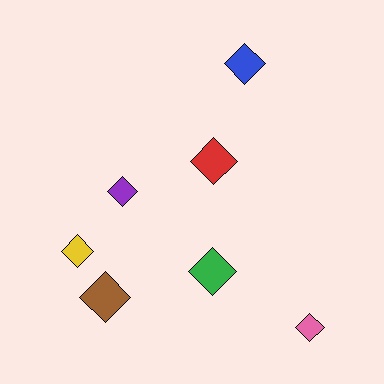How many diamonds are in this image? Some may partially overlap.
There are 7 diamonds.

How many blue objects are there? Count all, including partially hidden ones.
There is 1 blue object.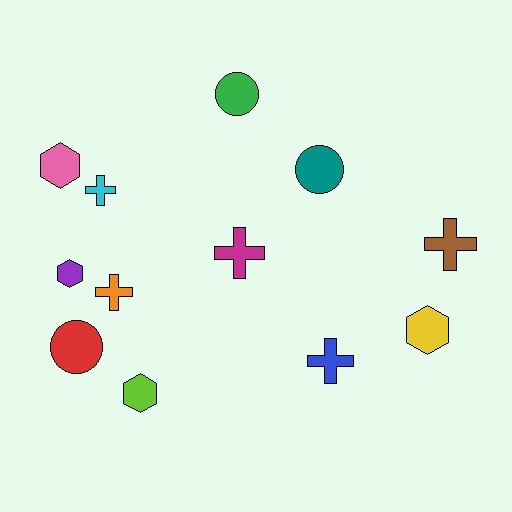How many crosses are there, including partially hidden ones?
There are 5 crosses.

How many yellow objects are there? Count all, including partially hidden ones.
There is 1 yellow object.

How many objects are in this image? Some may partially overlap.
There are 12 objects.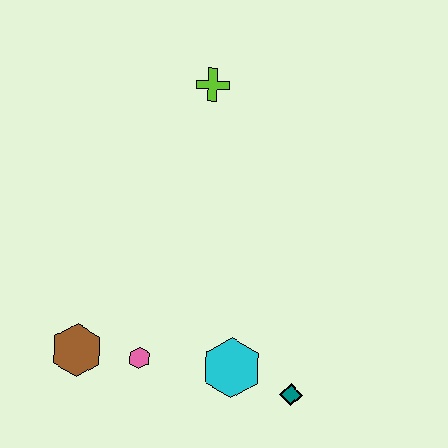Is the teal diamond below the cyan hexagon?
Yes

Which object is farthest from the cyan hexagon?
The lime cross is farthest from the cyan hexagon.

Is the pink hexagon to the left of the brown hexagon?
No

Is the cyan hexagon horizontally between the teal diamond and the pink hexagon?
Yes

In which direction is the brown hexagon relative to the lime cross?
The brown hexagon is below the lime cross.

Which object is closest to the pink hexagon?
The brown hexagon is closest to the pink hexagon.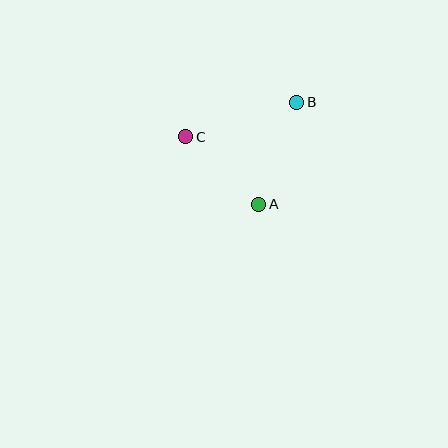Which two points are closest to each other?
Points A and C are closest to each other.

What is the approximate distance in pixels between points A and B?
The distance between A and B is approximately 109 pixels.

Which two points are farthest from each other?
Points B and C are farthest from each other.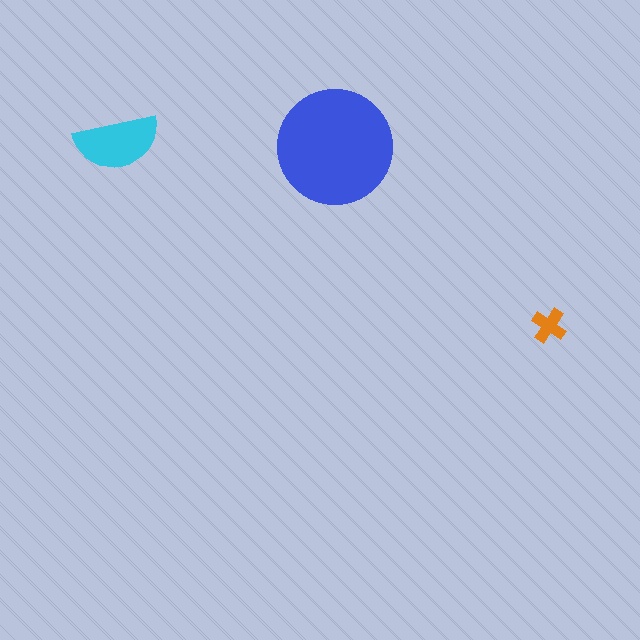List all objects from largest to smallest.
The blue circle, the cyan semicircle, the orange cross.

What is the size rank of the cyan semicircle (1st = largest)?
2nd.